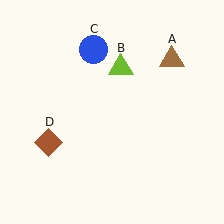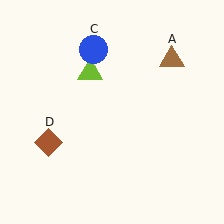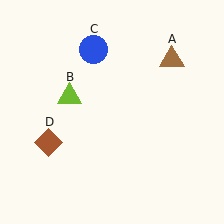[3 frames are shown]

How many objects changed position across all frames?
1 object changed position: lime triangle (object B).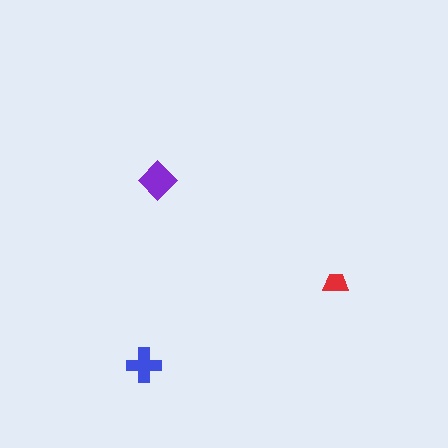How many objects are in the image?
There are 3 objects in the image.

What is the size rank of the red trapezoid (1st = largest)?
3rd.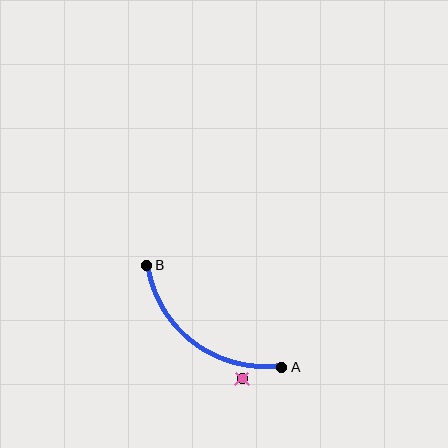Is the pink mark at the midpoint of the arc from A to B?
No — the pink mark does not lie on the arc at all. It sits slightly outside the curve.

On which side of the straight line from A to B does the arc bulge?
The arc bulges below and to the left of the straight line connecting A and B.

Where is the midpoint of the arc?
The arc midpoint is the point on the curve farthest from the straight line joining A and B. It sits below and to the left of that line.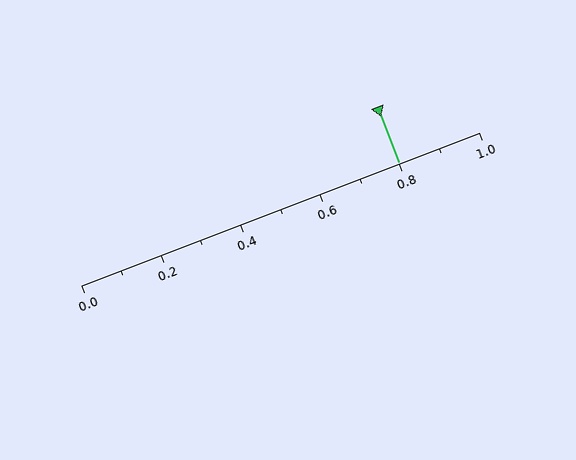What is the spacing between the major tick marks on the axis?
The major ticks are spaced 0.2 apart.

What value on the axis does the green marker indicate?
The marker indicates approximately 0.8.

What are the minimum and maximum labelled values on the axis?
The axis runs from 0.0 to 1.0.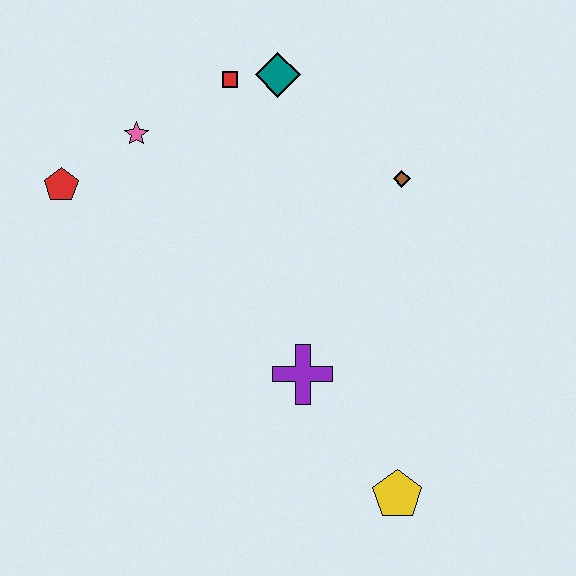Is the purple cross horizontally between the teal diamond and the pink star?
No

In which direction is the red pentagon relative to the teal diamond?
The red pentagon is to the left of the teal diamond.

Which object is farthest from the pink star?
The yellow pentagon is farthest from the pink star.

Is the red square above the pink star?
Yes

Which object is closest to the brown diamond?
The teal diamond is closest to the brown diamond.